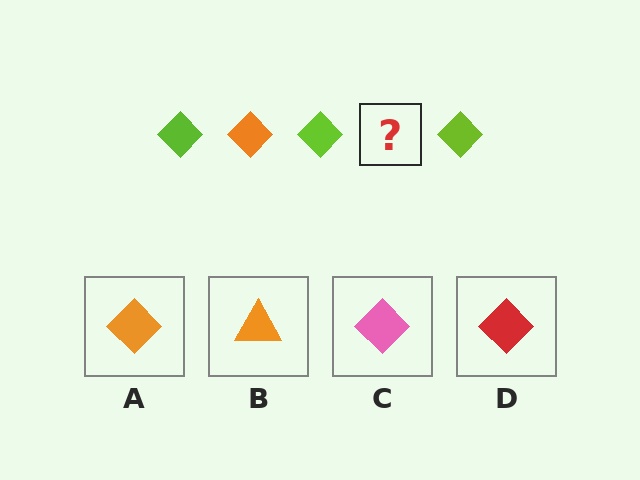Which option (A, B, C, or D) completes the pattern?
A.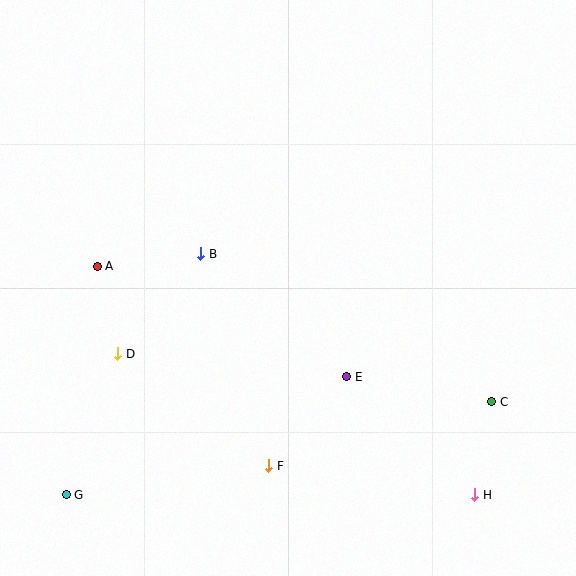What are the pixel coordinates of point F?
Point F is at (269, 466).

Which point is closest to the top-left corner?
Point A is closest to the top-left corner.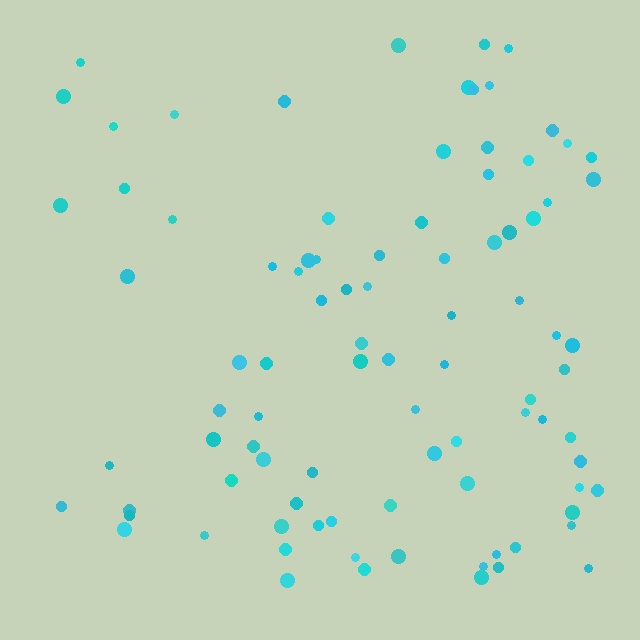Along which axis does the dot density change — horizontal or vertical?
Horizontal.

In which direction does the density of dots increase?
From left to right, with the right side densest.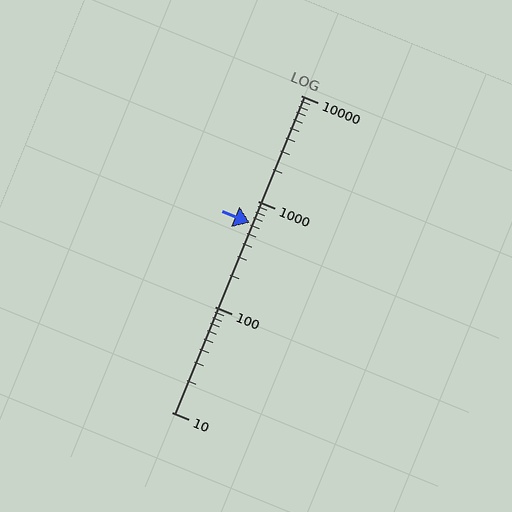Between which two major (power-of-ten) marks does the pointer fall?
The pointer is between 100 and 1000.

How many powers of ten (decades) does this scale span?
The scale spans 3 decades, from 10 to 10000.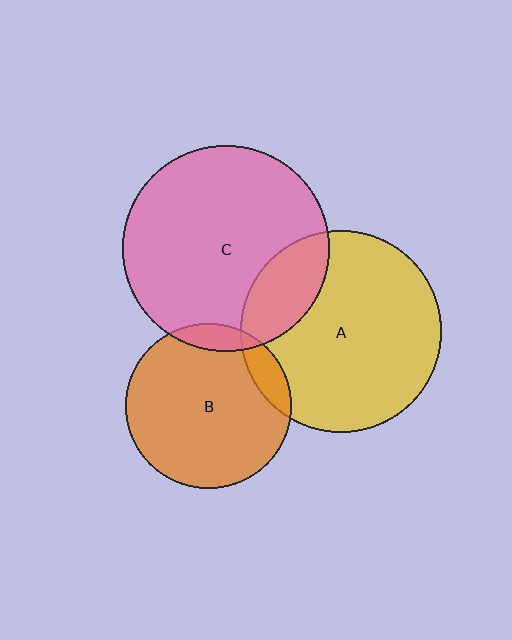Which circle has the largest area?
Circle C (pink).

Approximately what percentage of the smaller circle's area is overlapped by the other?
Approximately 10%.